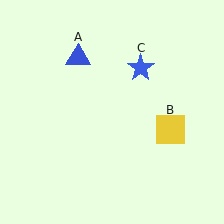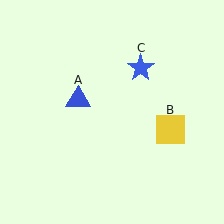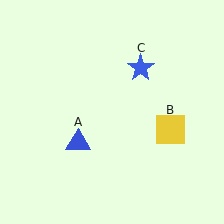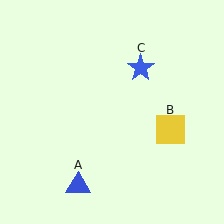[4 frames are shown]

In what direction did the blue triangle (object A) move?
The blue triangle (object A) moved down.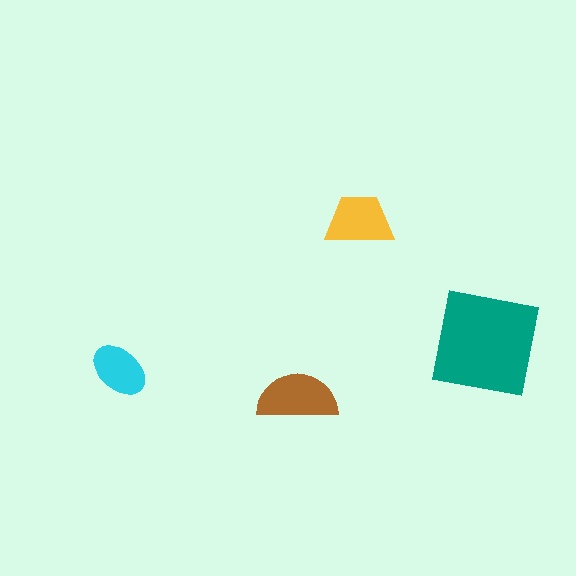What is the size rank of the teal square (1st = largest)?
1st.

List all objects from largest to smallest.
The teal square, the brown semicircle, the yellow trapezoid, the cyan ellipse.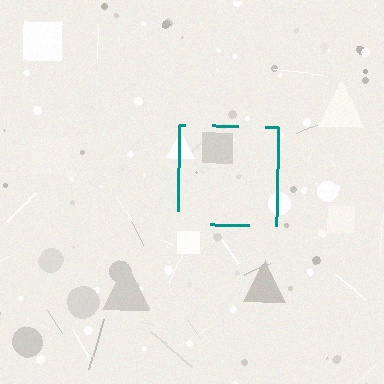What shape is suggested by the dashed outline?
The dashed outline suggests a square.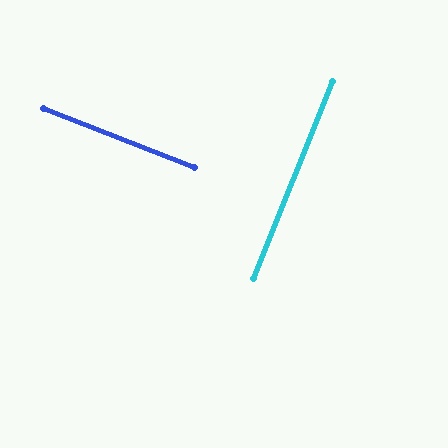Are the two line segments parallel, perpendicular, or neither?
Perpendicular — they meet at approximately 89°.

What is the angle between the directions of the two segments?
Approximately 89 degrees.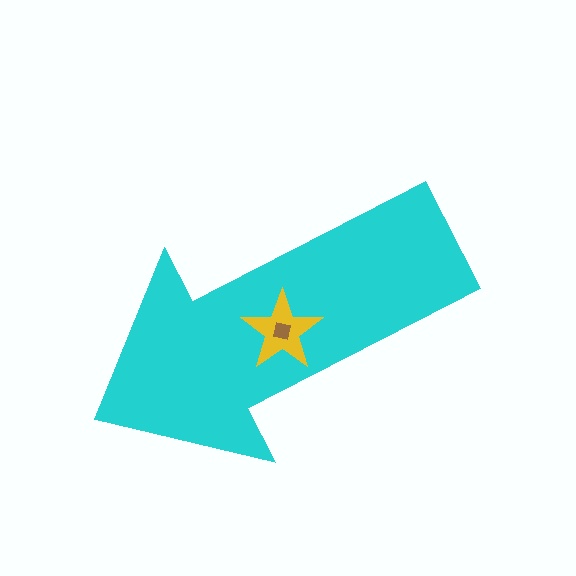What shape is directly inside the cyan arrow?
The yellow star.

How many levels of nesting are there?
3.